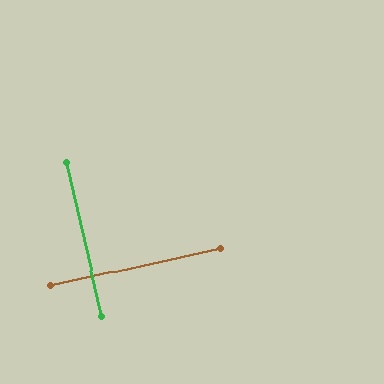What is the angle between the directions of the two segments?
Approximately 89 degrees.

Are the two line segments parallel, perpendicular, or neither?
Perpendicular — they meet at approximately 89°.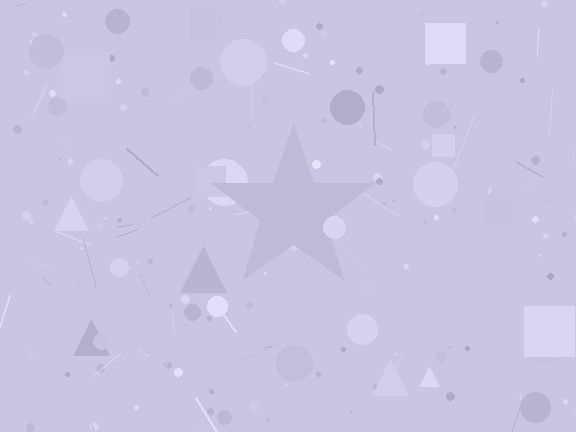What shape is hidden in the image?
A star is hidden in the image.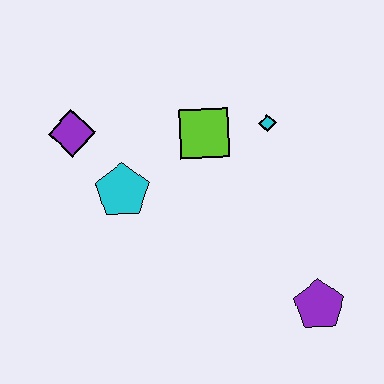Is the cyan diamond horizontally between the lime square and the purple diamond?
No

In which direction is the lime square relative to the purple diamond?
The lime square is to the right of the purple diamond.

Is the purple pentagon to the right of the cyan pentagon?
Yes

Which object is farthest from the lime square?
The purple pentagon is farthest from the lime square.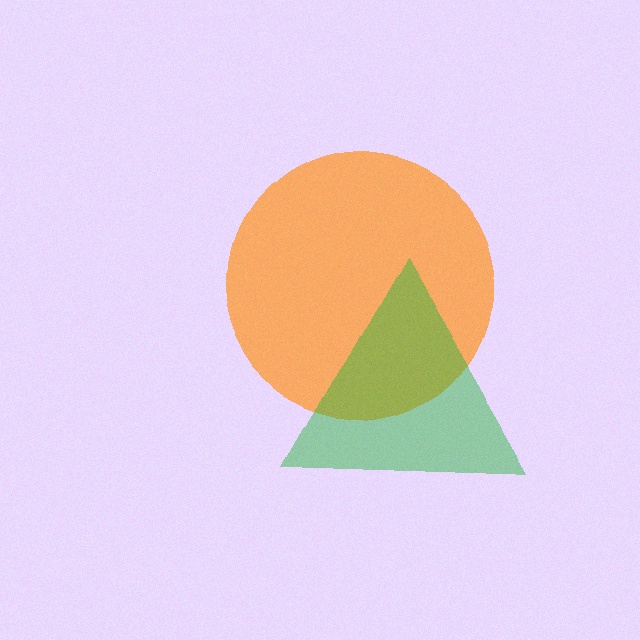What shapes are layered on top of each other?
The layered shapes are: an orange circle, a green triangle.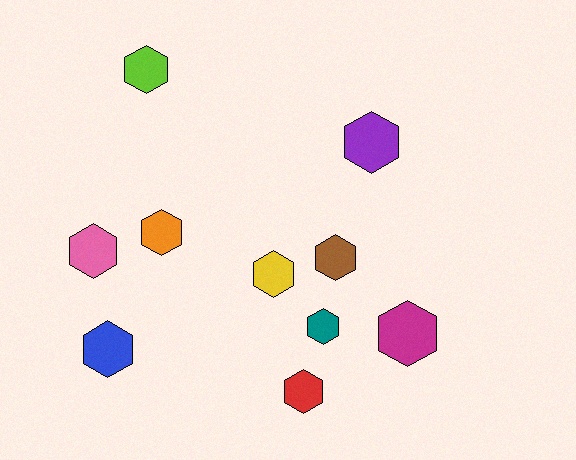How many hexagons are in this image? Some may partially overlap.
There are 10 hexagons.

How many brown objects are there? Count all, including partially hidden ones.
There is 1 brown object.